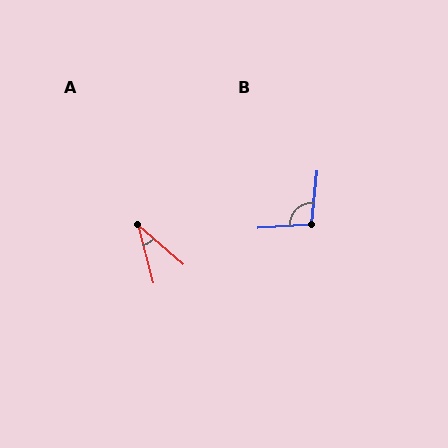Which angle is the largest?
B, at approximately 100 degrees.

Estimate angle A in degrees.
Approximately 35 degrees.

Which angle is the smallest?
A, at approximately 35 degrees.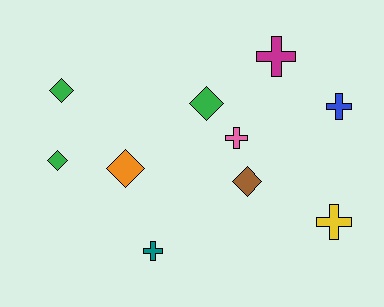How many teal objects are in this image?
There is 1 teal object.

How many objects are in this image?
There are 10 objects.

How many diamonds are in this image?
There are 5 diamonds.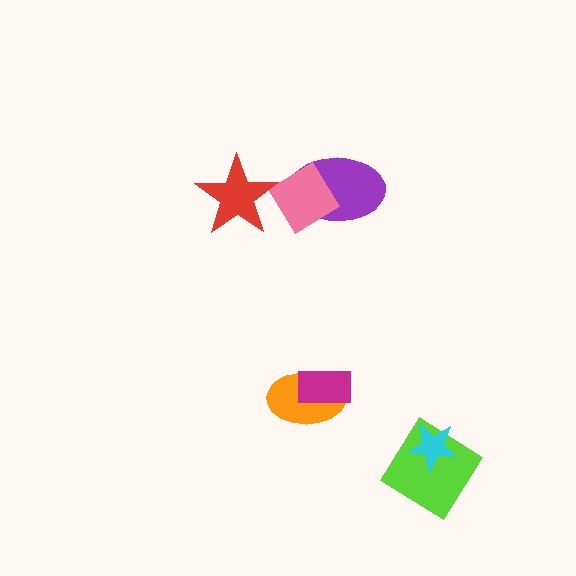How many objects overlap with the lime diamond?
1 object overlaps with the lime diamond.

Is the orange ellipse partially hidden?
Yes, it is partially covered by another shape.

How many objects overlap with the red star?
1 object overlaps with the red star.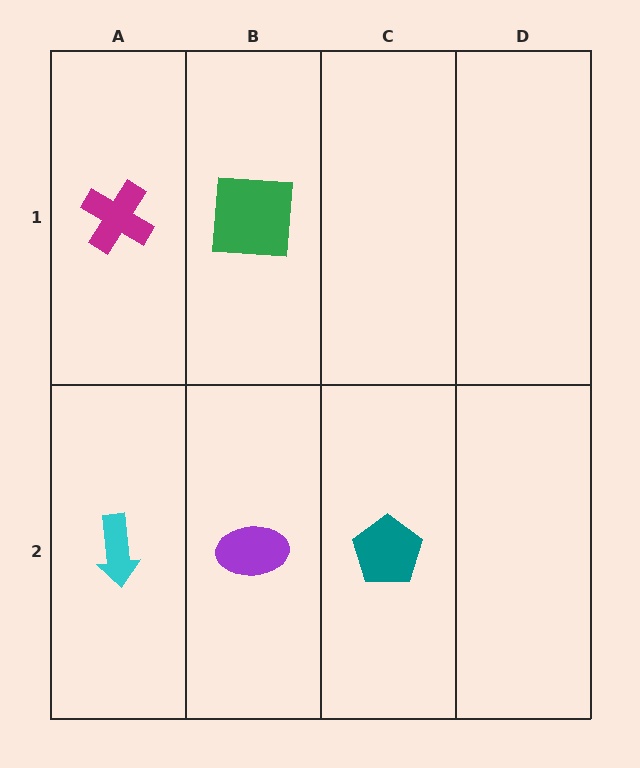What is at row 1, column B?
A green square.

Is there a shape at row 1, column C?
No, that cell is empty.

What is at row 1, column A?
A magenta cross.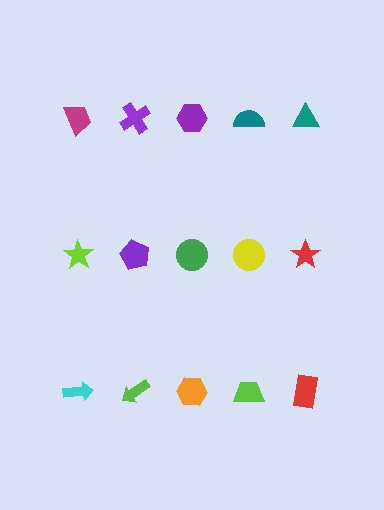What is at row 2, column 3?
A green circle.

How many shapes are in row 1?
5 shapes.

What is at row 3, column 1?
A cyan arrow.